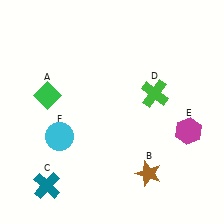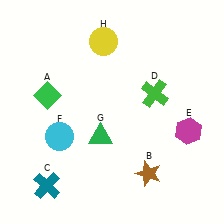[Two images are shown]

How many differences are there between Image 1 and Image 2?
There are 2 differences between the two images.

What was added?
A green triangle (G), a yellow circle (H) were added in Image 2.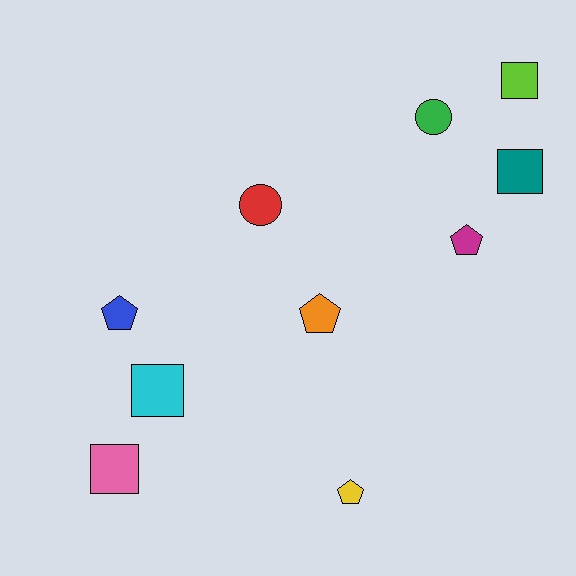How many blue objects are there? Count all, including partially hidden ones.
There is 1 blue object.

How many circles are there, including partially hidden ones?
There are 2 circles.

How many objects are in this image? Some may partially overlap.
There are 10 objects.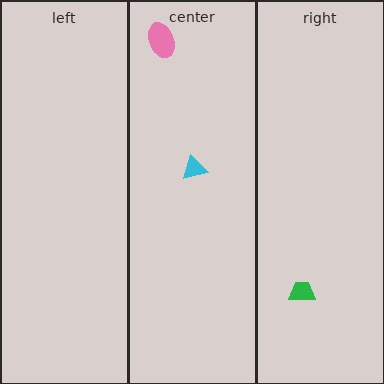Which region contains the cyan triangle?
The center region.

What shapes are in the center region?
The cyan triangle, the pink ellipse.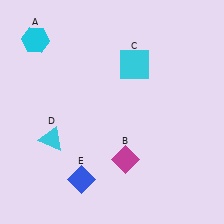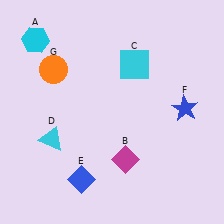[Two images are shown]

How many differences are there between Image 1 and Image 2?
There are 2 differences between the two images.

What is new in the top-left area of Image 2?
An orange circle (G) was added in the top-left area of Image 2.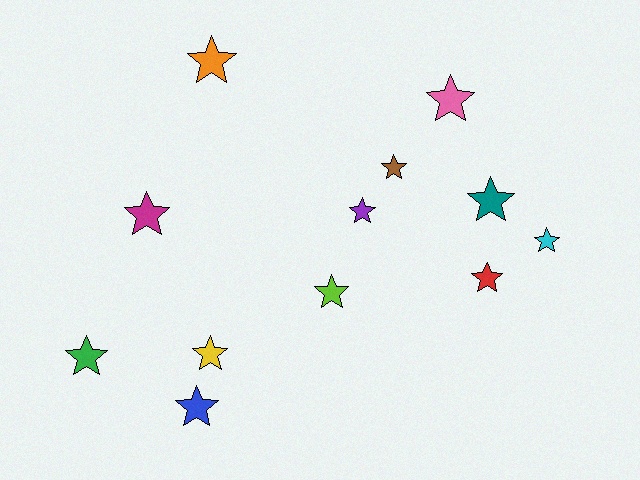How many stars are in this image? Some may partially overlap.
There are 12 stars.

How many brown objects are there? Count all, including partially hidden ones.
There is 1 brown object.